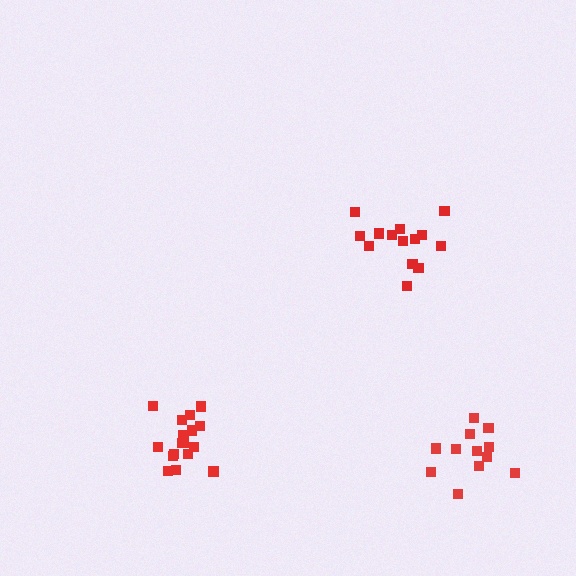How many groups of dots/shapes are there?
There are 3 groups.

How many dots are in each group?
Group 1: 14 dots, Group 2: 17 dots, Group 3: 12 dots (43 total).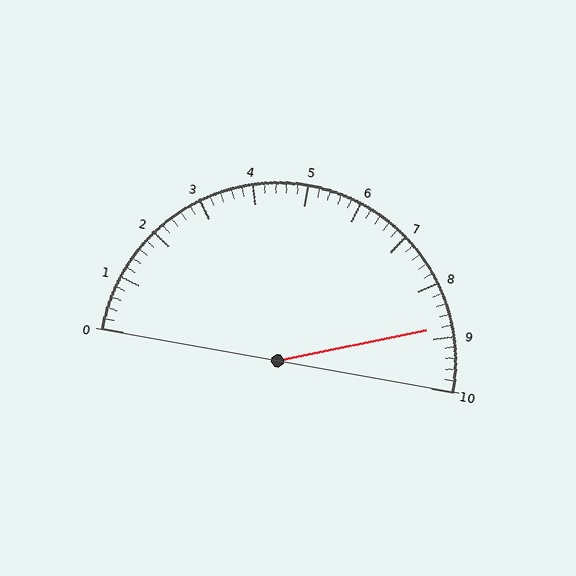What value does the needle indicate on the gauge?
The needle indicates approximately 8.8.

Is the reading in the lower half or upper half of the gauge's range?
The reading is in the upper half of the range (0 to 10).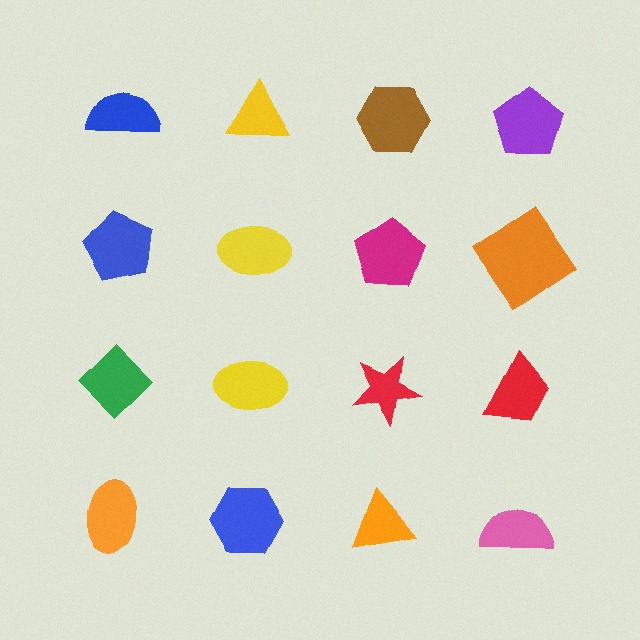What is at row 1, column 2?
A yellow triangle.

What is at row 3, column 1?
A green diamond.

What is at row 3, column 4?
A red trapezoid.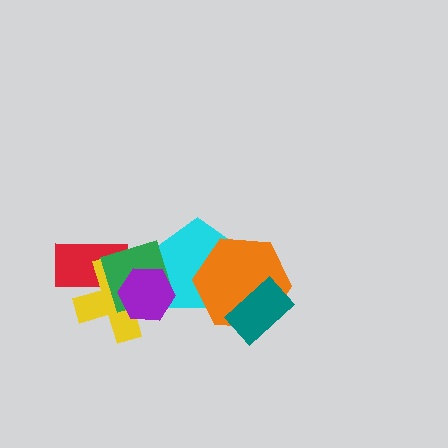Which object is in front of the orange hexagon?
The teal rectangle is in front of the orange hexagon.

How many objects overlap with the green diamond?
4 objects overlap with the green diamond.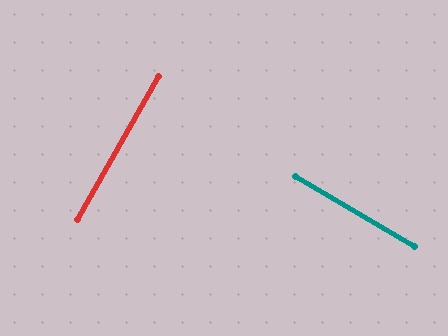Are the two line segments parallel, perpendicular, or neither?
Perpendicular — they meet at approximately 89°.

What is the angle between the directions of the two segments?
Approximately 89 degrees.